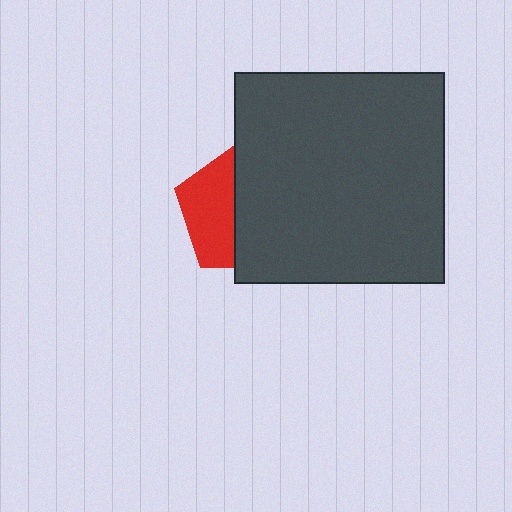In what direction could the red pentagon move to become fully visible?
The red pentagon could move left. That would shift it out from behind the dark gray square entirely.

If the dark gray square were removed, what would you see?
You would see the complete red pentagon.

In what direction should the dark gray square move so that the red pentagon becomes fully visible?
The dark gray square should move right. That is the shortest direction to clear the overlap and leave the red pentagon fully visible.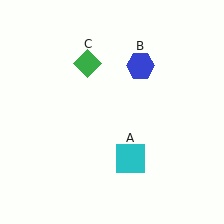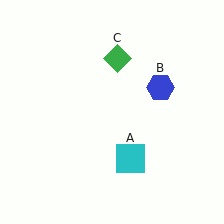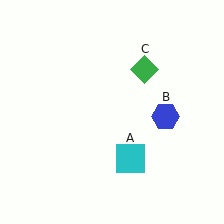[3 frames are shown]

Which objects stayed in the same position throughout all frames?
Cyan square (object A) remained stationary.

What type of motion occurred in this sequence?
The blue hexagon (object B), green diamond (object C) rotated clockwise around the center of the scene.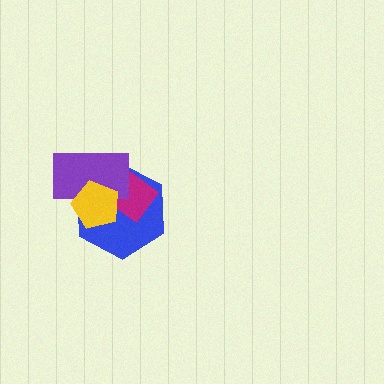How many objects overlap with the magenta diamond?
3 objects overlap with the magenta diamond.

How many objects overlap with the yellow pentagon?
3 objects overlap with the yellow pentagon.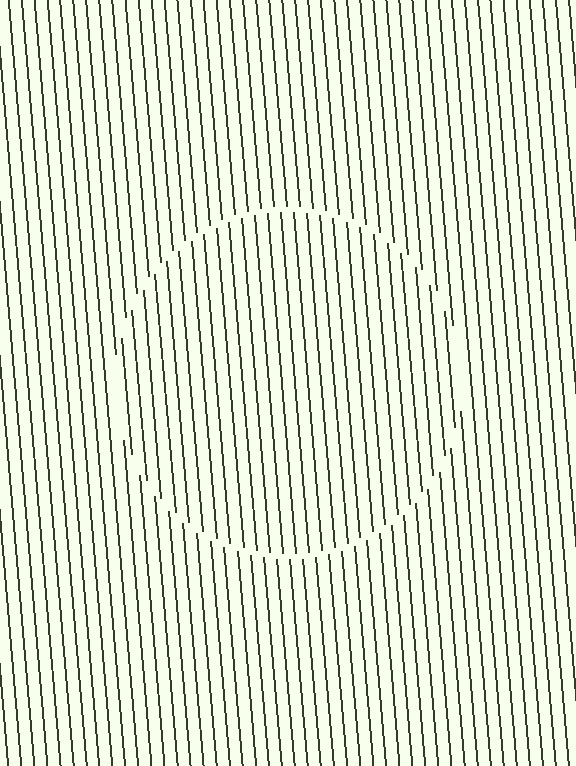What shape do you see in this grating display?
An illusory circle. The interior of the shape contains the same grating, shifted by half a period — the contour is defined by the phase discontinuity where line-ends from the inner and outer gratings abut.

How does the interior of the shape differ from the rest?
The interior of the shape contains the same grating, shifted by half a period — the contour is defined by the phase discontinuity where line-ends from the inner and outer gratings abut.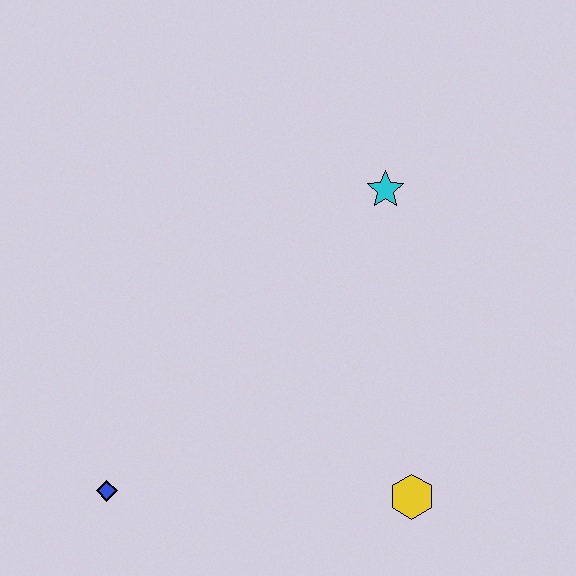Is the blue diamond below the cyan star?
Yes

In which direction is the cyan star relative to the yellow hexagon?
The cyan star is above the yellow hexagon.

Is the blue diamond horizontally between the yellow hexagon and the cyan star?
No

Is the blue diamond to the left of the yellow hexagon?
Yes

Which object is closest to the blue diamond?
The yellow hexagon is closest to the blue diamond.